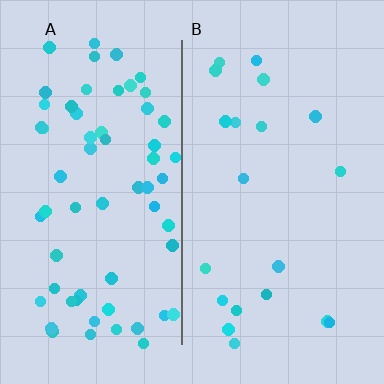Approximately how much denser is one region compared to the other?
Approximately 3.2× — region A over region B.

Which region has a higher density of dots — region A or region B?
A (the left).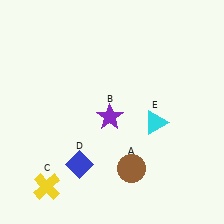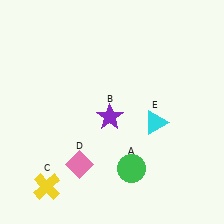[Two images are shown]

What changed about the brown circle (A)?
In Image 1, A is brown. In Image 2, it changed to green.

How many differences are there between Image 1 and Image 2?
There are 2 differences between the two images.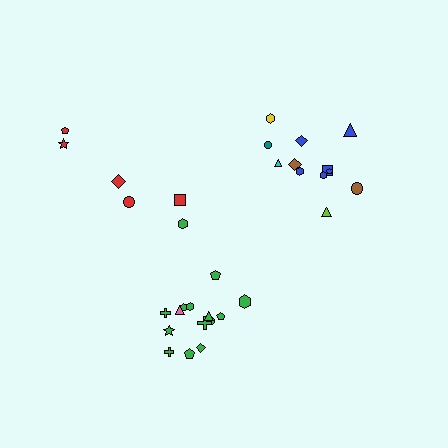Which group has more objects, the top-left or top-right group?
The top-right group.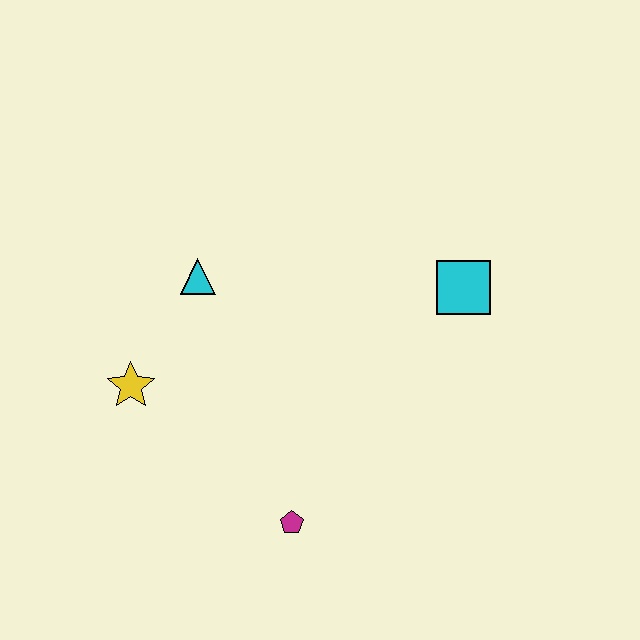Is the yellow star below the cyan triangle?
Yes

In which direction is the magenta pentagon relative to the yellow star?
The magenta pentagon is to the right of the yellow star.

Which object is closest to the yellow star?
The cyan triangle is closest to the yellow star.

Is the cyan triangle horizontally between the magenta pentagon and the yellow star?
Yes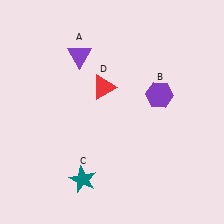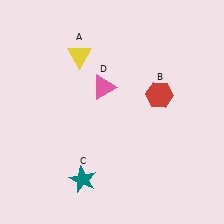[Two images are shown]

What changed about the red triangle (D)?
In Image 1, D is red. In Image 2, it changed to pink.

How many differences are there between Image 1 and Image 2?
There are 3 differences between the two images.